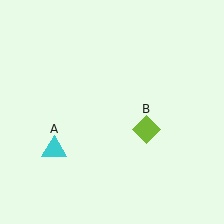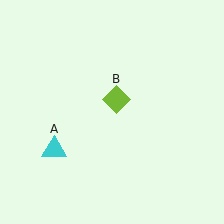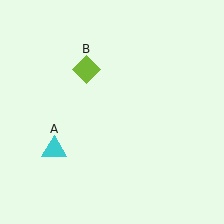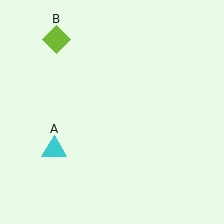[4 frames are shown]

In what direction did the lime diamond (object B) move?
The lime diamond (object B) moved up and to the left.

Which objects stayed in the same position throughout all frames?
Cyan triangle (object A) remained stationary.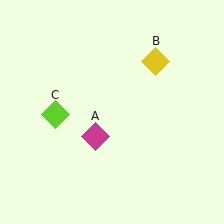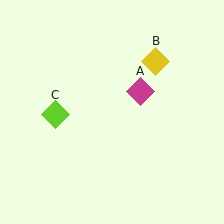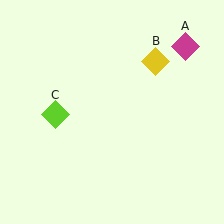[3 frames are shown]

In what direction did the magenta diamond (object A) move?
The magenta diamond (object A) moved up and to the right.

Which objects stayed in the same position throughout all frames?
Yellow diamond (object B) and lime diamond (object C) remained stationary.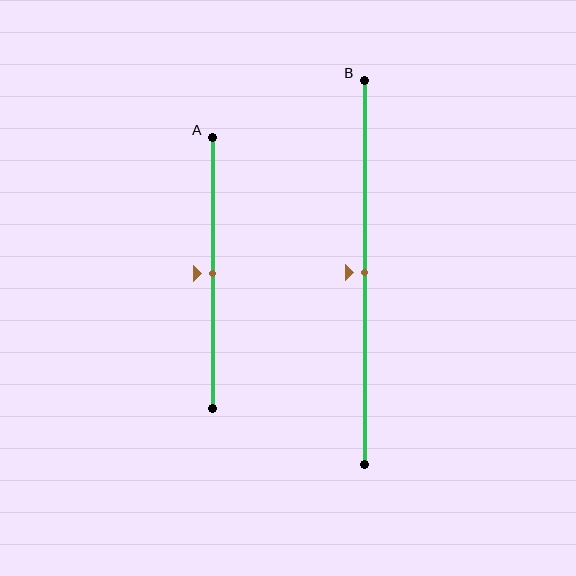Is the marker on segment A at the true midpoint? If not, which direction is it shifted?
Yes, the marker on segment A is at the true midpoint.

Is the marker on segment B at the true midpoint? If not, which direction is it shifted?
Yes, the marker on segment B is at the true midpoint.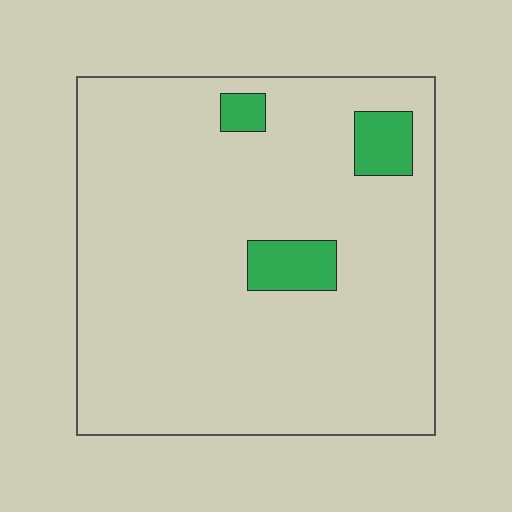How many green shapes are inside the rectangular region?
3.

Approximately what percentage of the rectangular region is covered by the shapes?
Approximately 10%.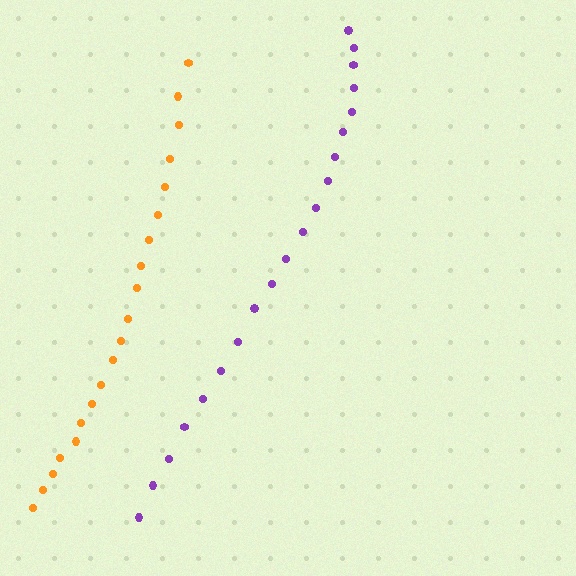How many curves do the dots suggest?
There are 2 distinct paths.